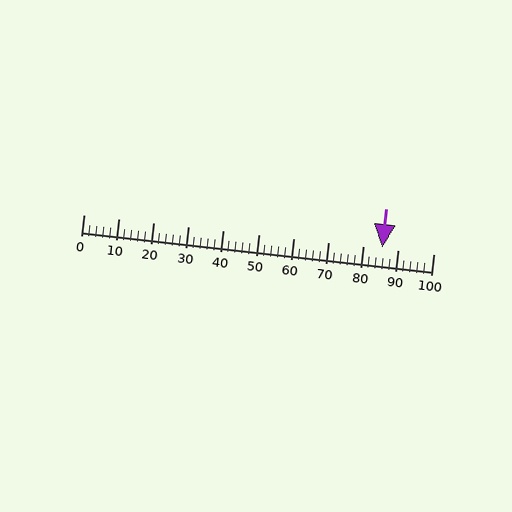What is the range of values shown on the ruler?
The ruler shows values from 0 to 100.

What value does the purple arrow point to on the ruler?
The purple arrow points to approximately 85.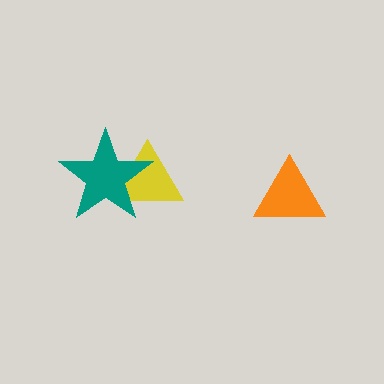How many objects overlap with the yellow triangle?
1 object overlaps with the yellow triangle.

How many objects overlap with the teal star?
1 object overlaps with the teal star.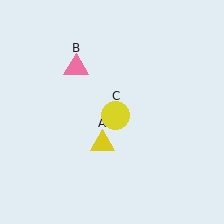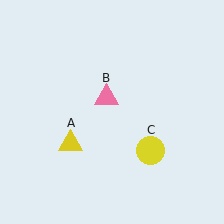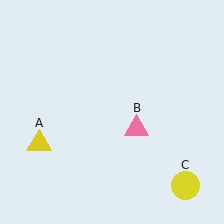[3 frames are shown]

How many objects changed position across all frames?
3 objects changed position: yellow triangle (object A), pink triangle (object B), yellow circle (object C).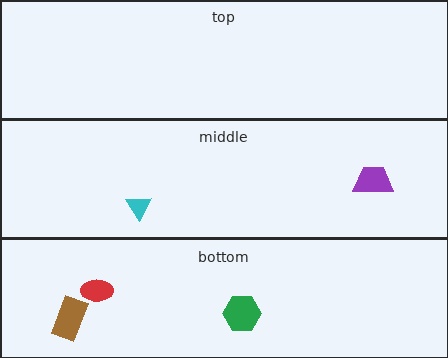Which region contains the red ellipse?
The bottom region.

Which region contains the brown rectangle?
The bottom region.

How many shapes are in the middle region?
2.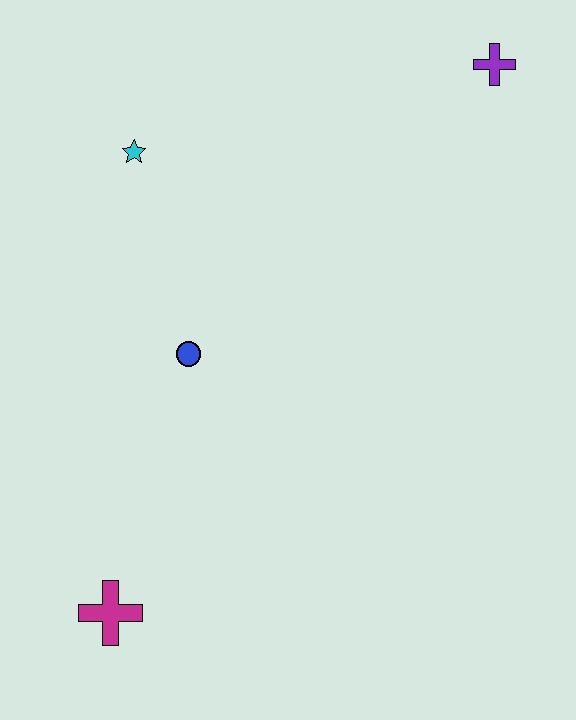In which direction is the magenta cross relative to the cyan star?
The magenta cross is below the cyan star.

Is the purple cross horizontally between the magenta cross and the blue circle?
No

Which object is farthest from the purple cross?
The magenta cross is farthest from the purple cross.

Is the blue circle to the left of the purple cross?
Yes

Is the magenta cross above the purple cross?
No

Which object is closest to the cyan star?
The blue circle is closest to the cyan star.